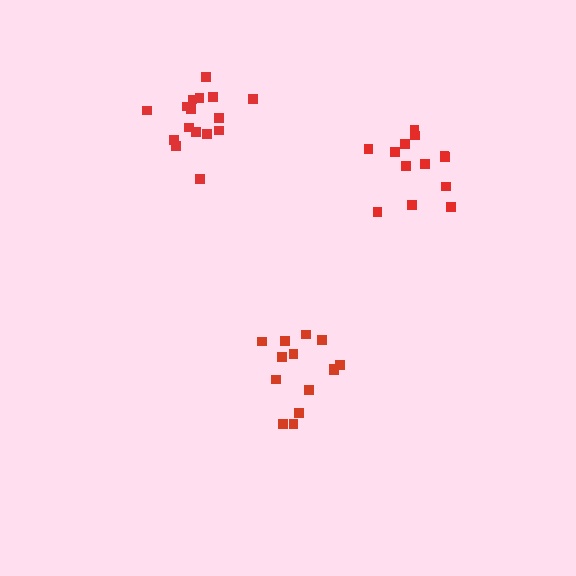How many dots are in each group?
Group 1: 13 dots, Group 2: 17 dots, Group 3: 14 dots (44 total).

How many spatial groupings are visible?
There are 3 spatial groupings.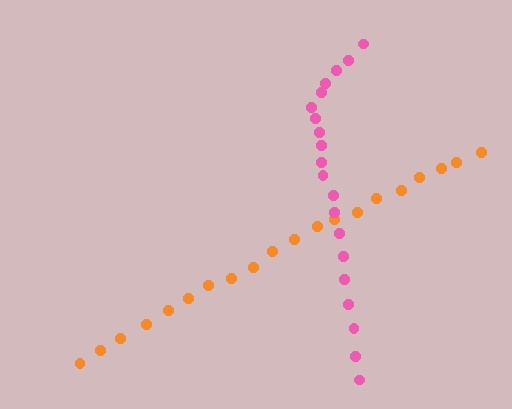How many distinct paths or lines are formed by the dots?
There are 2 distinct paths.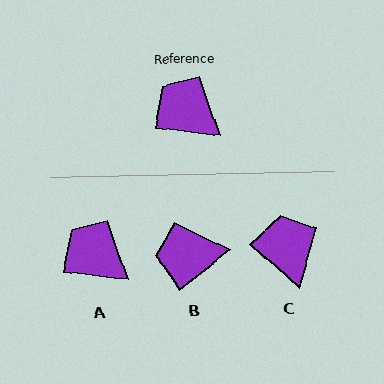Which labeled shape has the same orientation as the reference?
A.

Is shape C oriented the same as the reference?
No, it is off by about 35 degrees.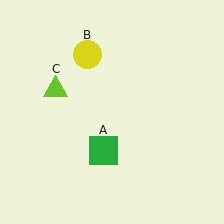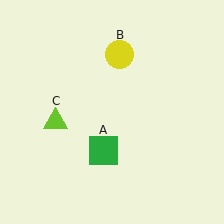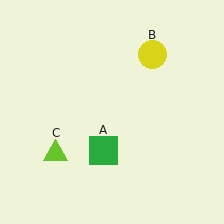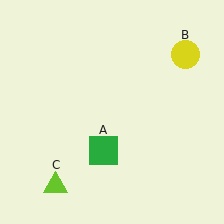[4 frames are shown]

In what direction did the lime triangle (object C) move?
The lime triangle (object C) moved down.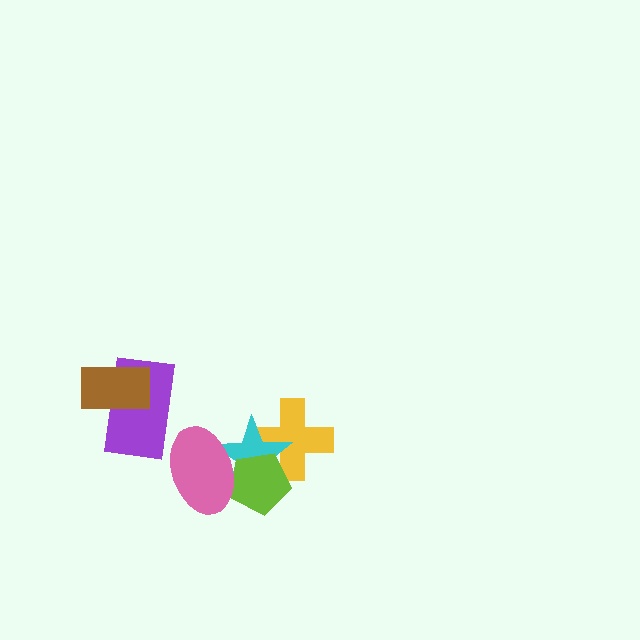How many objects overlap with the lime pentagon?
3 objects overlap with the lime pentagon.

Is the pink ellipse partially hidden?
No, no other shape covers it.